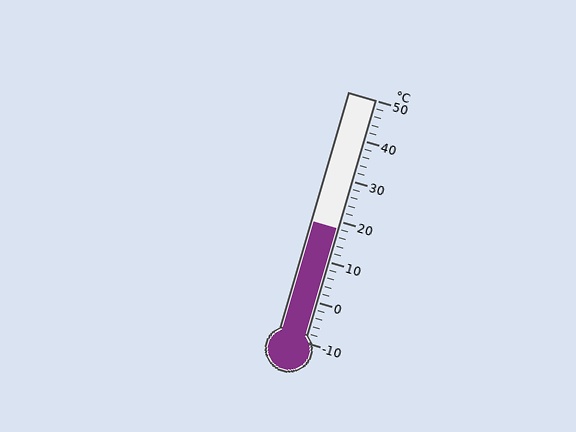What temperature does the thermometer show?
The thermometer shows approximately 18°C.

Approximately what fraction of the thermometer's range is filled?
The thermometer is filled to approximately 45% of its range.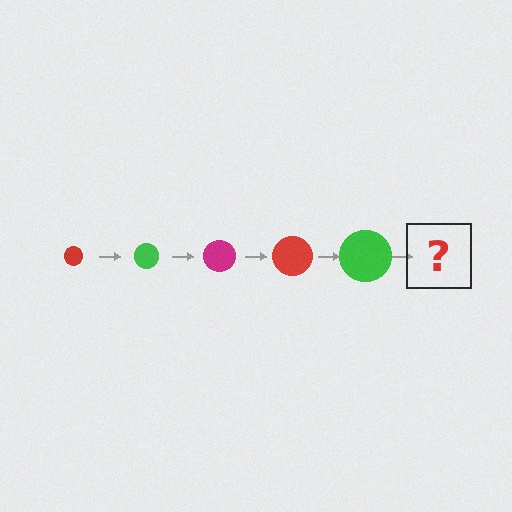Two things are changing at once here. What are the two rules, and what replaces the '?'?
The two rules are that the circle grows larger each step and the color cycles through red, green, and magenta. The '?' should be a magenta circle, larger than the previous one.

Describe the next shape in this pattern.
It should be a magenta circle, larger than the previous one.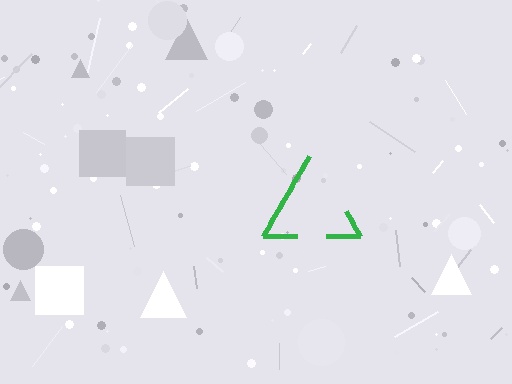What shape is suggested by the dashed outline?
The dashed outline suggests a triangle.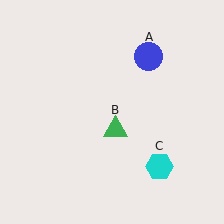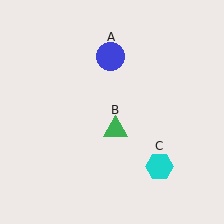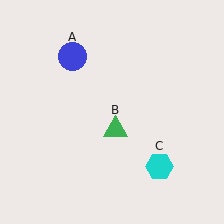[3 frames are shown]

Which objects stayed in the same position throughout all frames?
Green triangle (object B) and cyan hexagon (object C) remained stationary.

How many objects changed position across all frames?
1 object changed position: blue circle (object A).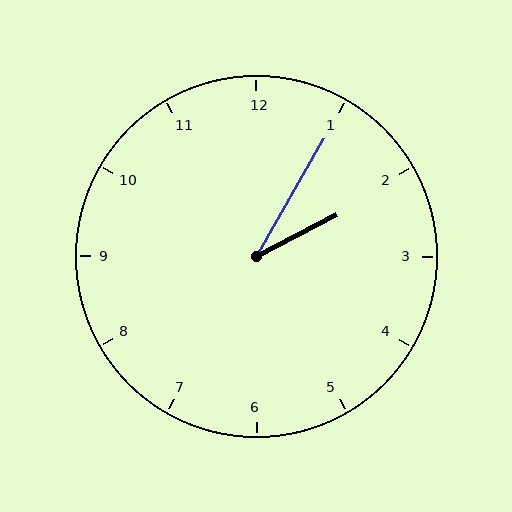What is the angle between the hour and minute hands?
Approximately 32 degrees.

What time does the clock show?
2:05.